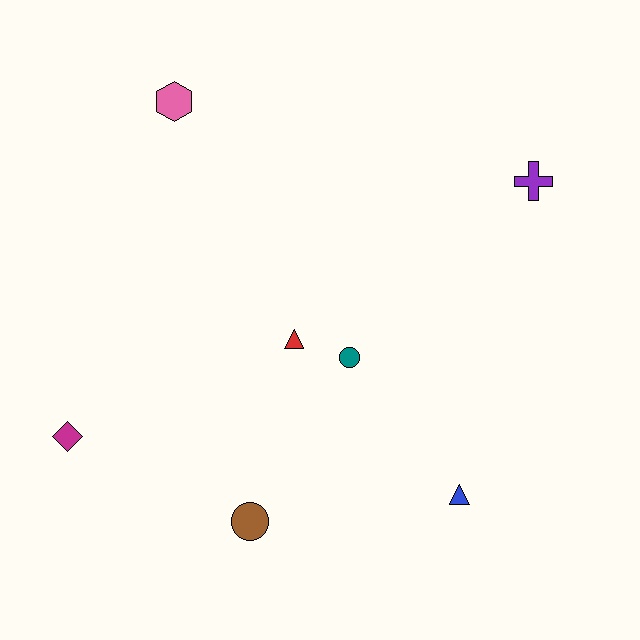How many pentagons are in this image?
There are no pentagons.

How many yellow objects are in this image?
There are no yellow objects.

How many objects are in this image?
There are 7 objects.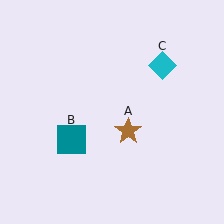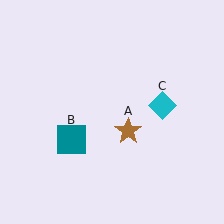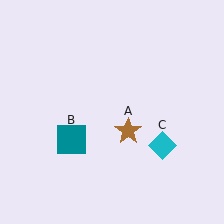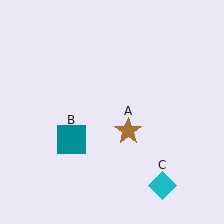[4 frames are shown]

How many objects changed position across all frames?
1 object changed position: cyan diamond (object C).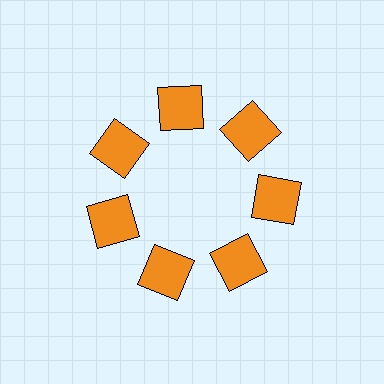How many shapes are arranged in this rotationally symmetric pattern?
There are 7 shapes, arranged in 7 groups of 1.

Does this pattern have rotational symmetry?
Yes, this pattern has 7-fold rotational symmetry. It looks the same after rotating 51 degrees around the center.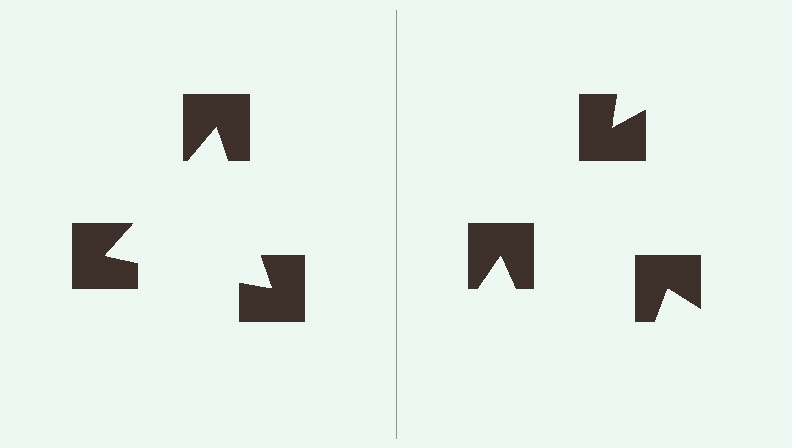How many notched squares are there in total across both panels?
6 — 3 on each side.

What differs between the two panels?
The notched squares are positioned identically on both sides; only the wedge orientations differ. On the left they align to a triangle; on the right they are misaligned.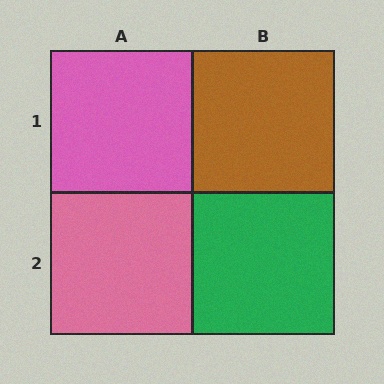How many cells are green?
1 cell is green.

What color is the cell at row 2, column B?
Green.